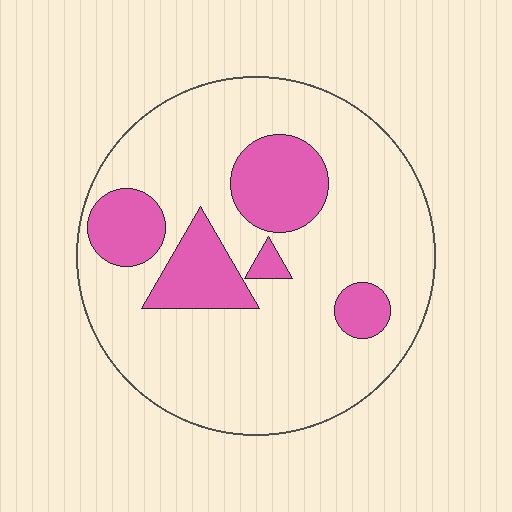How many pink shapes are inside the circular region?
5.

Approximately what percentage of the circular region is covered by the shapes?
Approximately 20%.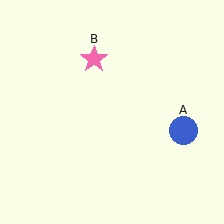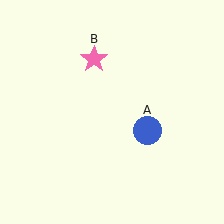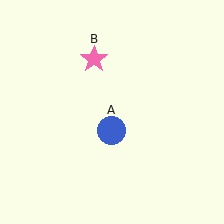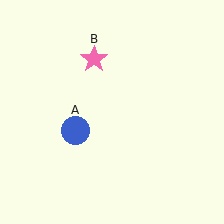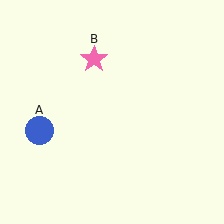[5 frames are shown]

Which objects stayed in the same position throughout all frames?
Pink star (object B) remained stationary.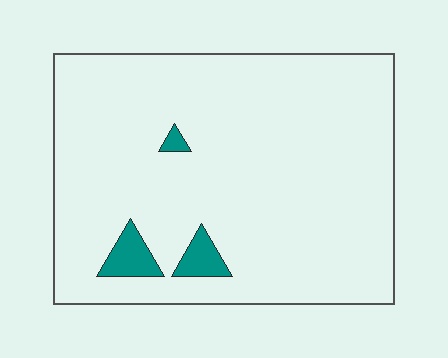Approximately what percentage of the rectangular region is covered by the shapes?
Approximately 5%.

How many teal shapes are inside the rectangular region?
3.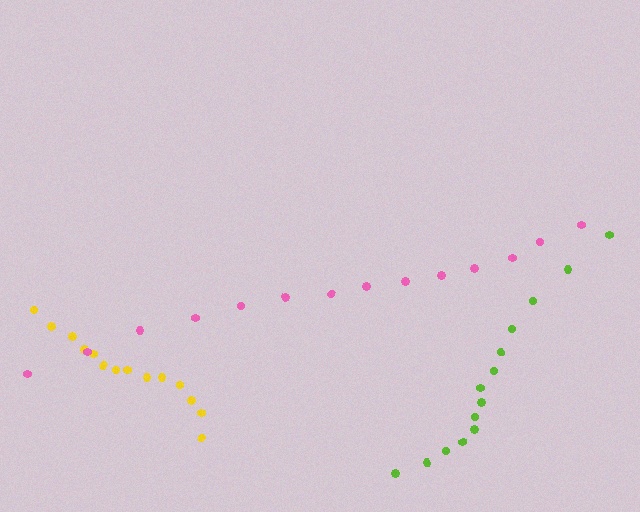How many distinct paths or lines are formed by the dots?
There are 3 distinct paths.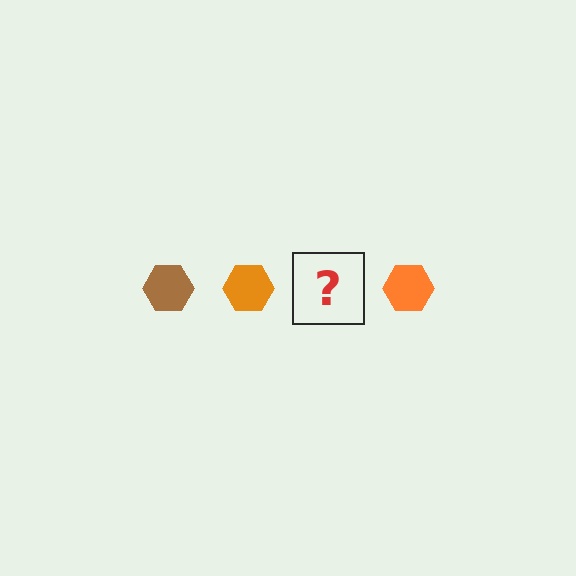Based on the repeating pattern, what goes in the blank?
The blank should be a brown hexagon.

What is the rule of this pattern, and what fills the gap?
The rule is that the pattern cycles through brown, orange hexagons. The gap should be filled with a brown hexagon.